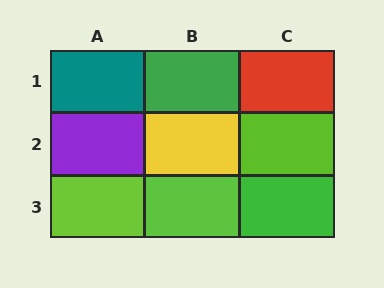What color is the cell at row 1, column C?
Red.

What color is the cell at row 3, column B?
Lime.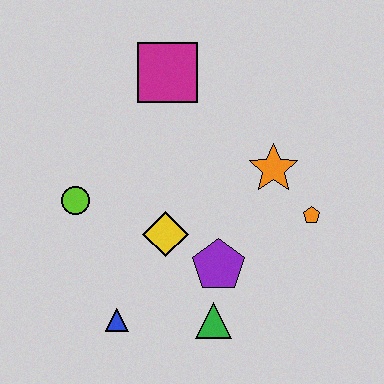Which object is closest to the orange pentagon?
The orange star is closest to the orange pentagon.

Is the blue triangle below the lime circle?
Yes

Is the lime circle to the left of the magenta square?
Yes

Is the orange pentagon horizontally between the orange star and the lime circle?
No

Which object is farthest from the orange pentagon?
The lime circle is farthest from the orange pentagon.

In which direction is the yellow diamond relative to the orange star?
The yellow diamond is to the left of the orange star.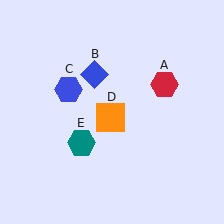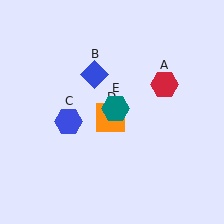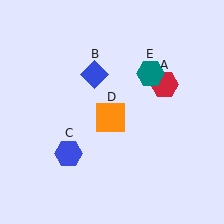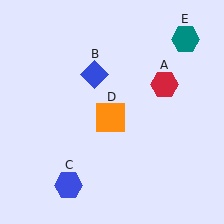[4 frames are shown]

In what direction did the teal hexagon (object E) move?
The teal hexagon (object E) moved up and to the right.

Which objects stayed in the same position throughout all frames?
Red hexagon (object A) and blue diamond (object B) and orange square (object D) remained stationary.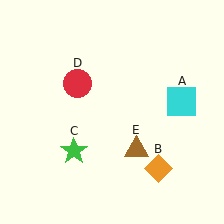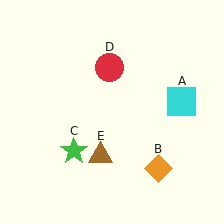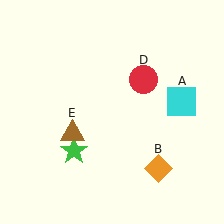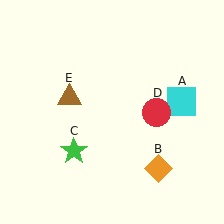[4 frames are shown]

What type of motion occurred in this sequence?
The red circle (object D), brown triangle (object E) rotated clockwise around the center of the scene.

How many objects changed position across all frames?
2 objects changed position: red circle (object D), brown triangle (object E).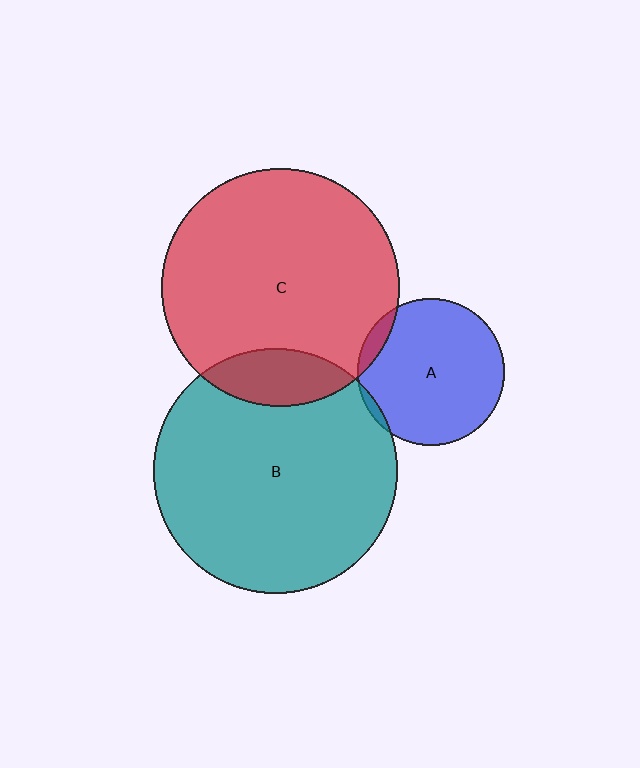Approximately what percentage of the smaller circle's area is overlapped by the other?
Approximately 5%.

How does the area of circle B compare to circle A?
Approximately 2.8 times.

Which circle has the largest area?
Circle B (teal).